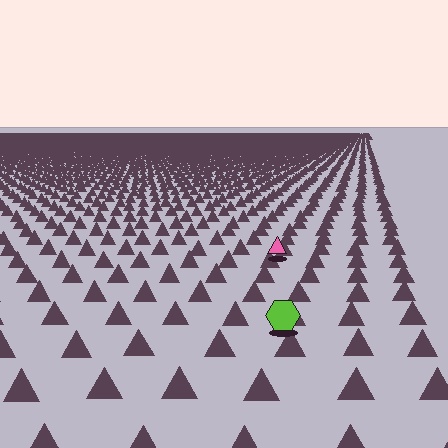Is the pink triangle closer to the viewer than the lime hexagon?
No. The lime hexagon is closer — you can tell from the texture gradient: the ground texture is coarser near it.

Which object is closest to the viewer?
The lime hexagon is closest. The texture marks near it are larger and more spread out.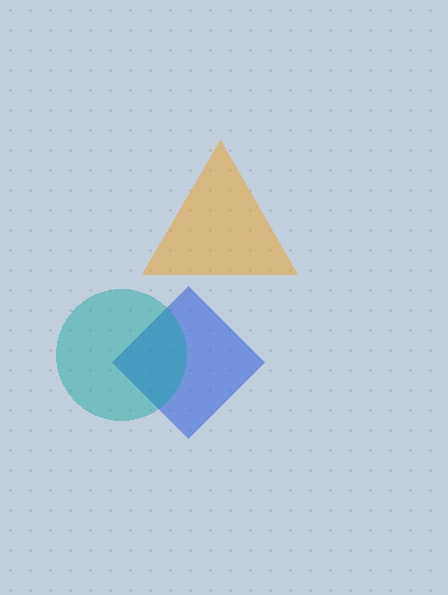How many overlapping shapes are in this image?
There are 3 overlapping shapes in the image.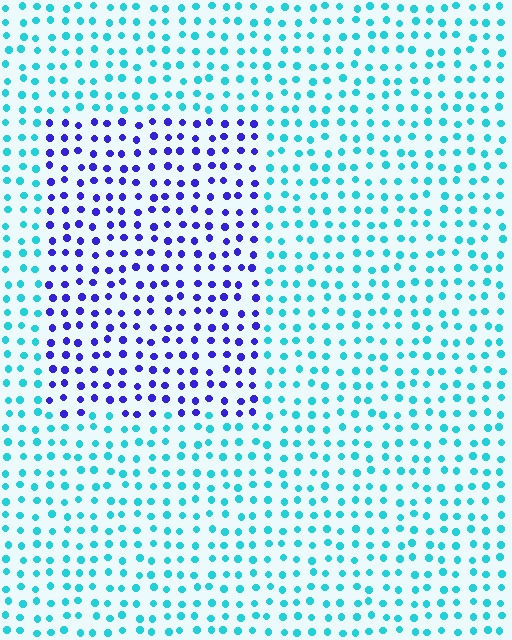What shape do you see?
I see a rectangle.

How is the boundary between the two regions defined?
The boundary is defined purely by a slight shift in hue (about 64 degrees). Spacing, size, and orientation are identical on both sides.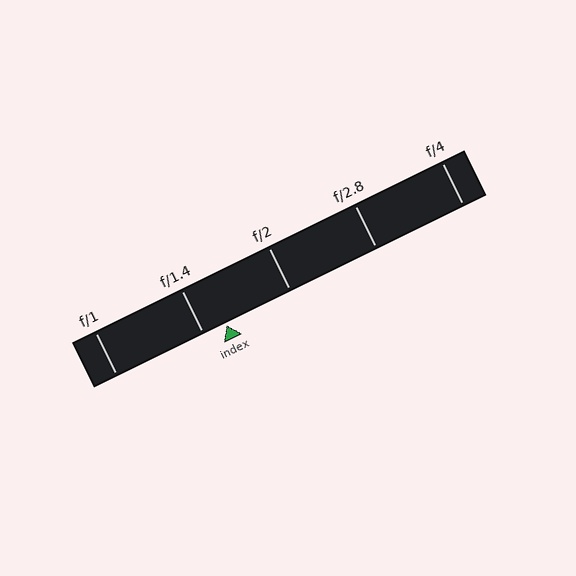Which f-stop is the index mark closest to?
The index mark is closest to f/1.4.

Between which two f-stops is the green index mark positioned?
The index mark is between f/1.4 and f/2.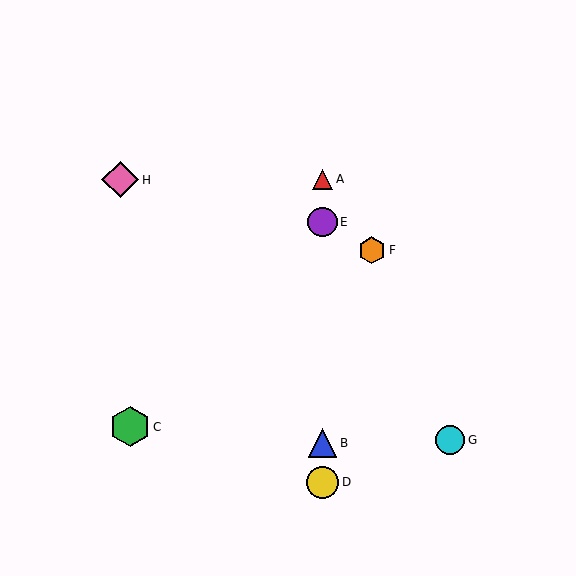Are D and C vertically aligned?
No, D is at x≈322 and C is at x≈130.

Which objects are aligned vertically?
Objects A, B, D, E are aligned vertically.